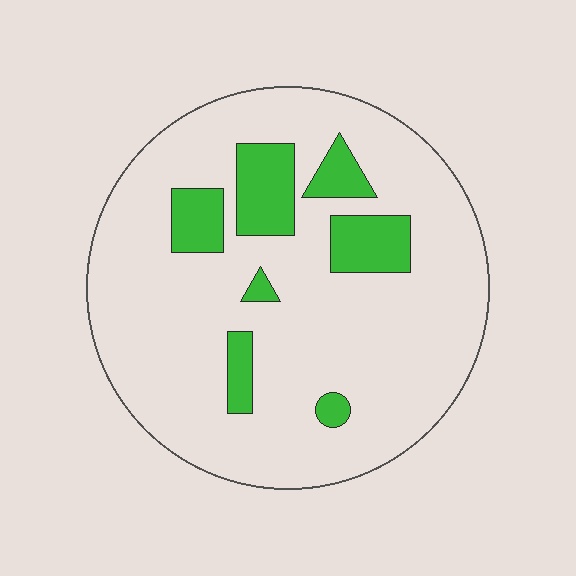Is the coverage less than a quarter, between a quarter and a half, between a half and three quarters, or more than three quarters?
Less than a quarter.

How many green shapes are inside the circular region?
7.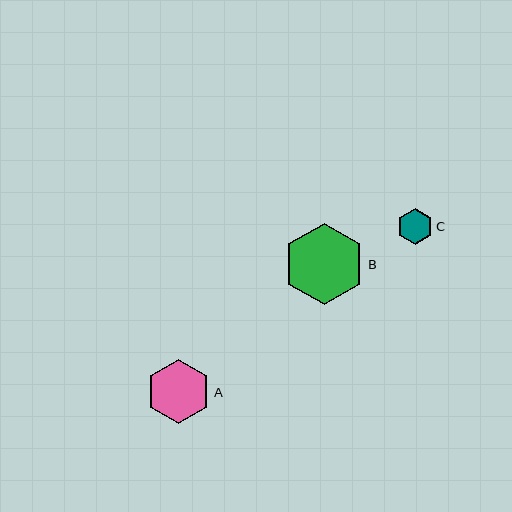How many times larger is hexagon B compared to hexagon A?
Hexagon B is approximately 1.3 times the size of hexagon A.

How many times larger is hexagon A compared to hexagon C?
Hexagon A is approximately 1.8 times the size of hexagon C.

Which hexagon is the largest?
Hexagon B is the largest with a size of approximately 81 pixels.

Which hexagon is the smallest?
Hexagon C is the smallest with a size of approximately 36 pixels.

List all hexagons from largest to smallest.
From largest to smallest: B, A, C.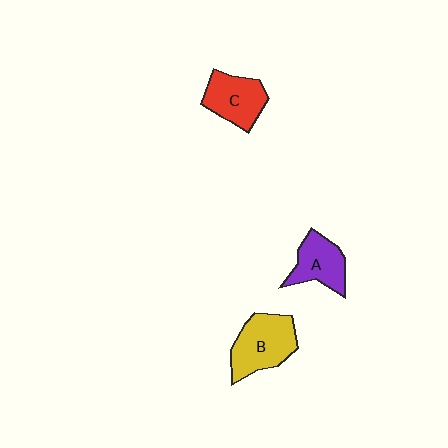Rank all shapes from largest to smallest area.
From largest to smallest: B (yellow), C (red), A (purple).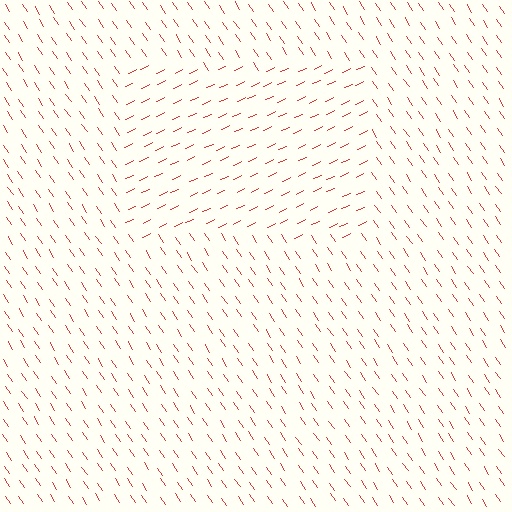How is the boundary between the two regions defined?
The boundary is defined purely by a change in line orientation (approximately 81 degrees difference). All lines are the same color and thickness.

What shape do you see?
I see a rectangle.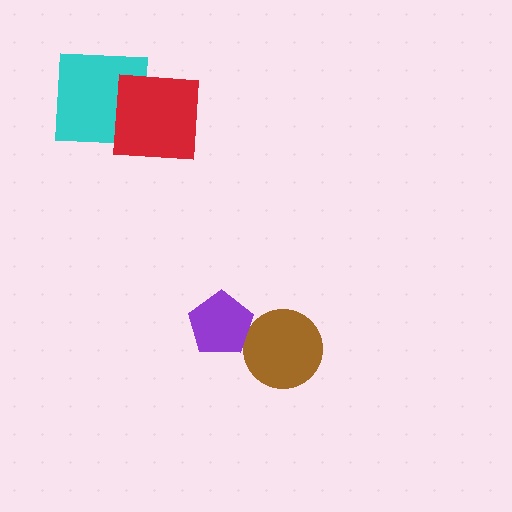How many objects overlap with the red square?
1 object overlaps with the red square.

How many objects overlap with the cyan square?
1 object overlaps with the cyan square.